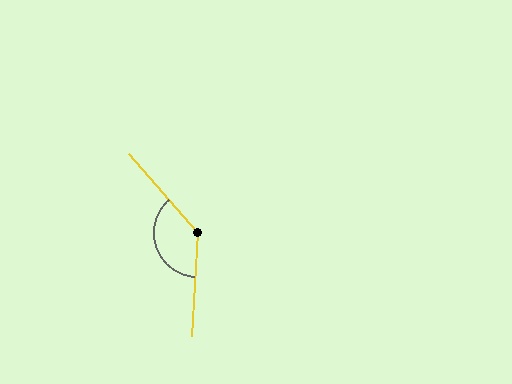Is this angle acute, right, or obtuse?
It is obtuse.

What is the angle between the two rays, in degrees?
Approximately 135 degrees.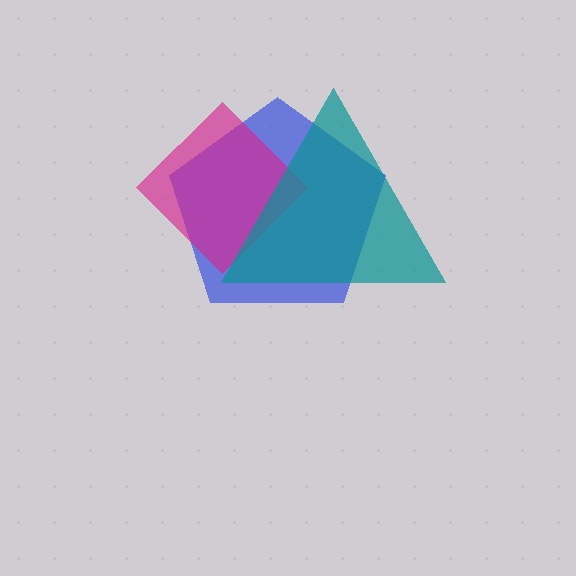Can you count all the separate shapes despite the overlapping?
Yes, there are 3 separate shapes.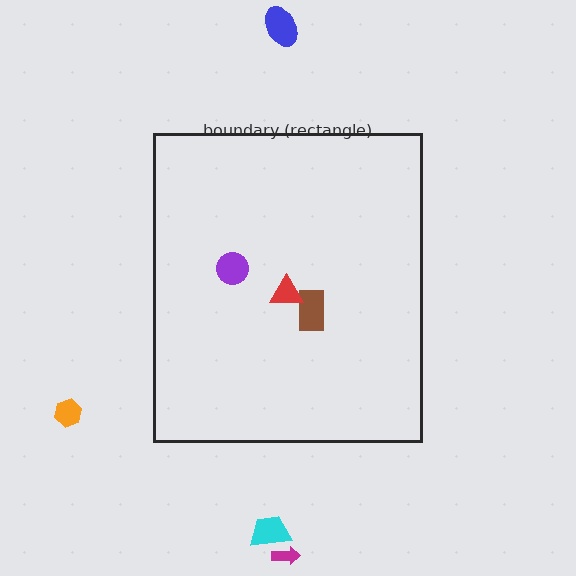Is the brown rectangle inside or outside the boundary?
Inside.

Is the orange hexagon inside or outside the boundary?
Outside.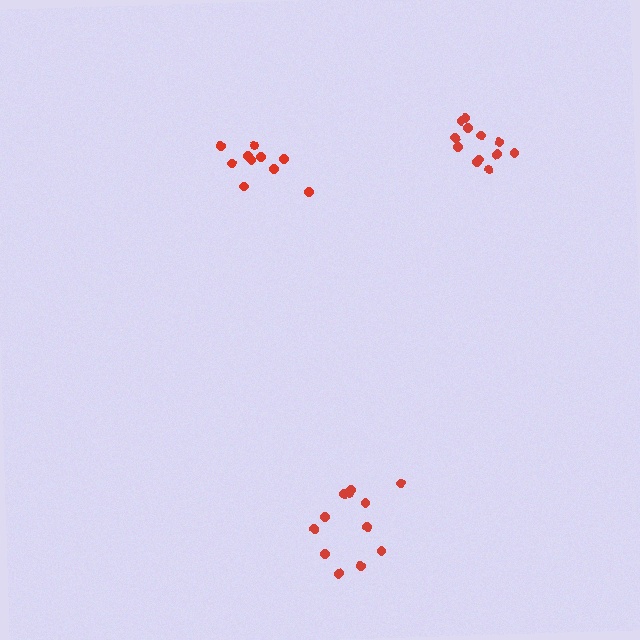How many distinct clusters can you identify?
There are 3 distinct clusters.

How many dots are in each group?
Group 1: 10 dots, Group 2: 12 dots, Group 3: 12 dots (34 total).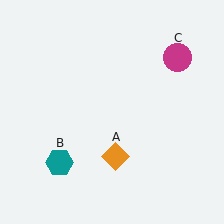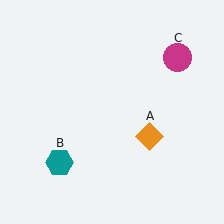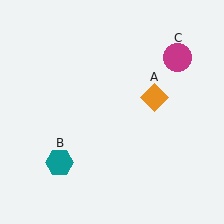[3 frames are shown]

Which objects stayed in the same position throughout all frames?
Teal hexagon (object B) and magenta circle (object C) remained stationary.